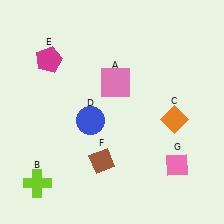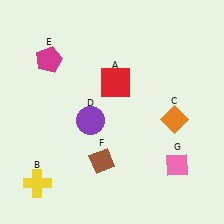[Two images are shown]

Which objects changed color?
A changed from pink to red. B changed from lime to yellow. D changed from blue to purple.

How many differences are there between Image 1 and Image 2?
There are 3 differences between the two images.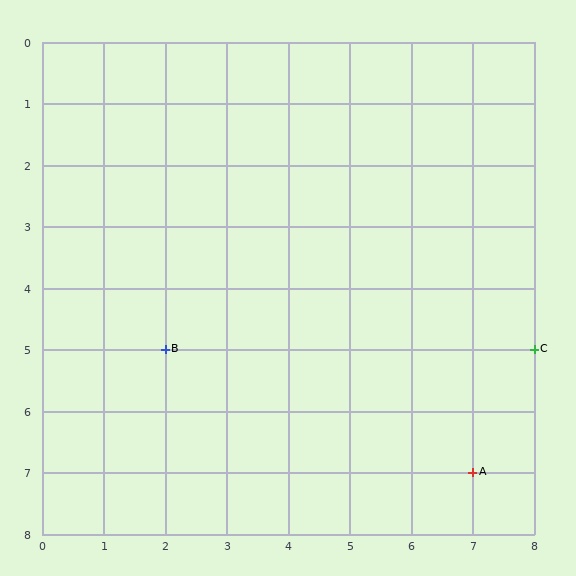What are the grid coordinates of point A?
Point A is at grid coordinates (7, 7).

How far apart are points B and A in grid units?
Points B and A are 5 columns and 2 rows apart (about 5.4 grid units diagonally).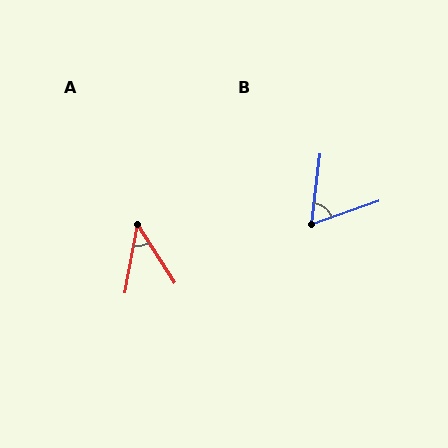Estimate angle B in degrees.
Approximately 64 degrees.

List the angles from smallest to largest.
A (43°), B (64°).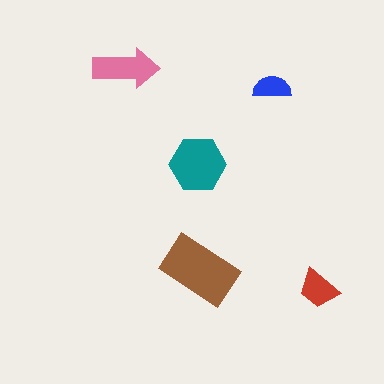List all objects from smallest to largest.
The blue semicircle, the red trapezoid, the pink arrow, the teal hexagon, the brown rectangle.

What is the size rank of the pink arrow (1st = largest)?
3rd.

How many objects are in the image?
There are 5 objects in the image.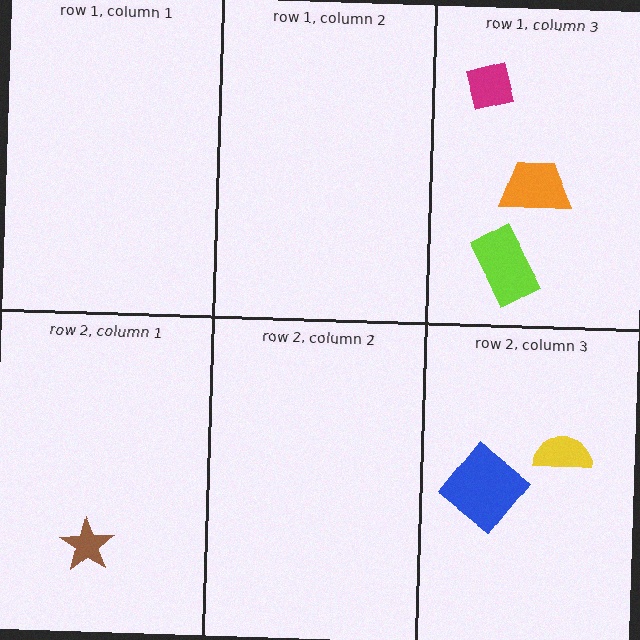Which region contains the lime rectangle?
The row 1, column 3 region.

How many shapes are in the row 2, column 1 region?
1.